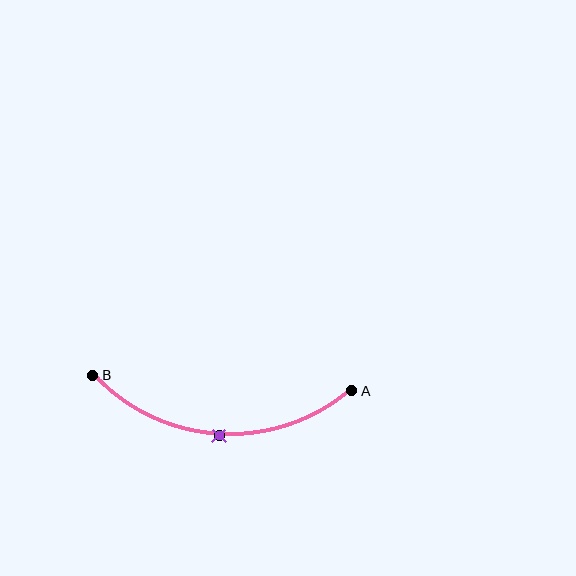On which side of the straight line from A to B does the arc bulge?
The arc bulges below the straight line connecting A and B.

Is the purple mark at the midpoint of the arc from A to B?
Yes. The purple mark lies on the arc at equal arc-length from both A and B — it is the arc midpoint.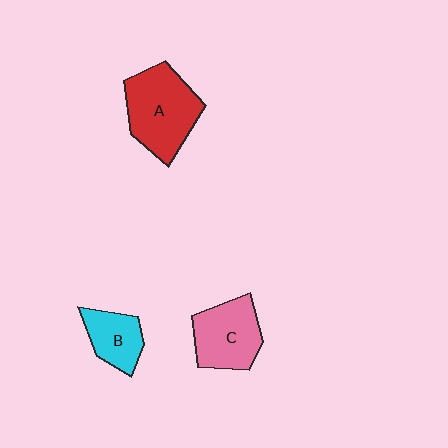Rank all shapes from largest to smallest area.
From largest to smallest: A (red), C (pink), B (cyan).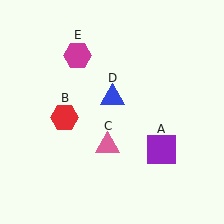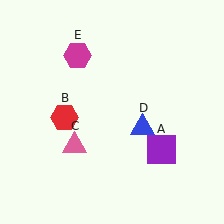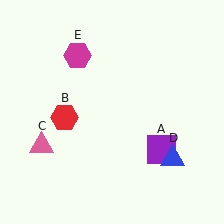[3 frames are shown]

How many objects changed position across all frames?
2 objects changed position: pink triangle (object C), blue triangle (object D).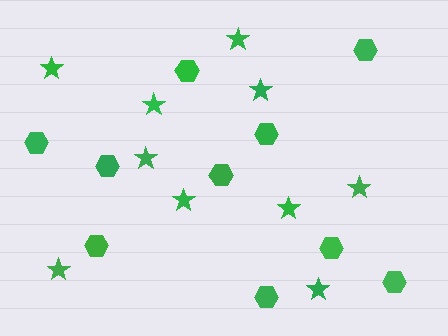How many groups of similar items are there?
There are 2 groups: one group of hexagons (10) and one group of stars (10).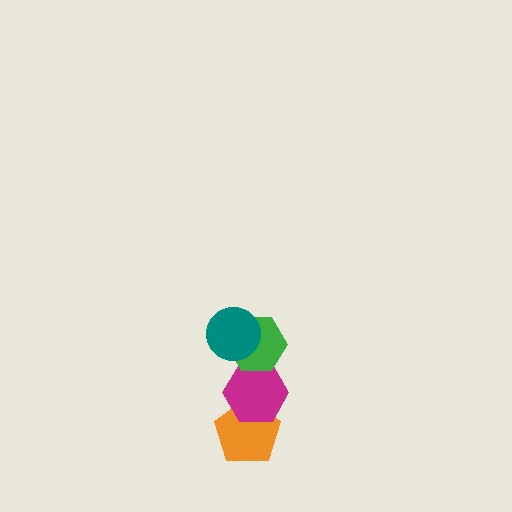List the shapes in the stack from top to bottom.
From top to bottom: the teal circle, the green hexagon, the magenta hexagon, the orange pentagon.